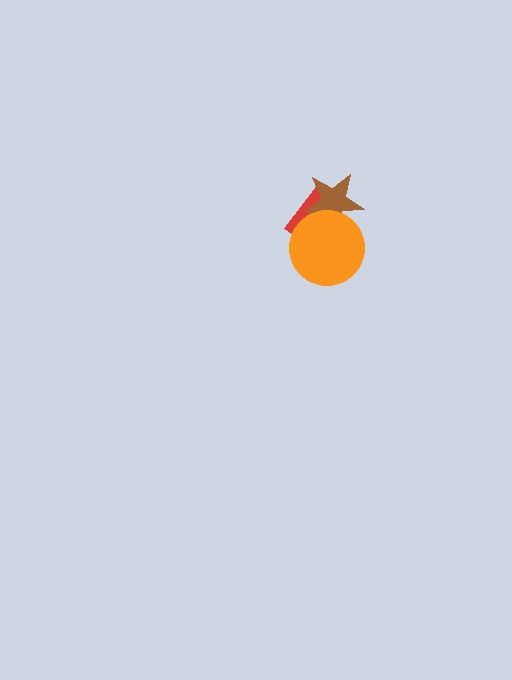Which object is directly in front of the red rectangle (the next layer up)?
The brown star is directly in front of the red rectangle.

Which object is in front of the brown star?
The orange circle is in front of the brown star.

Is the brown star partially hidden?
Yes, it is partially covered by another shape.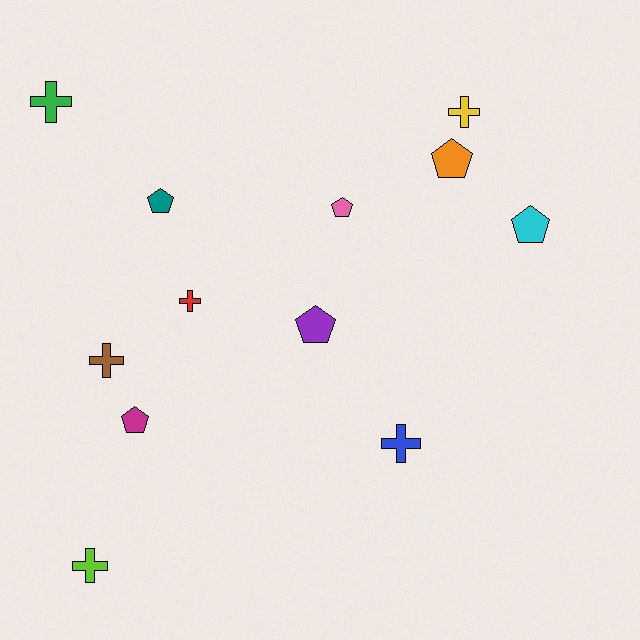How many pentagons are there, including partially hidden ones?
There are 6 pentagons.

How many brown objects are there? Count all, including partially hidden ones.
There is 1 brown object.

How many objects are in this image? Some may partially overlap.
There are 12 objects.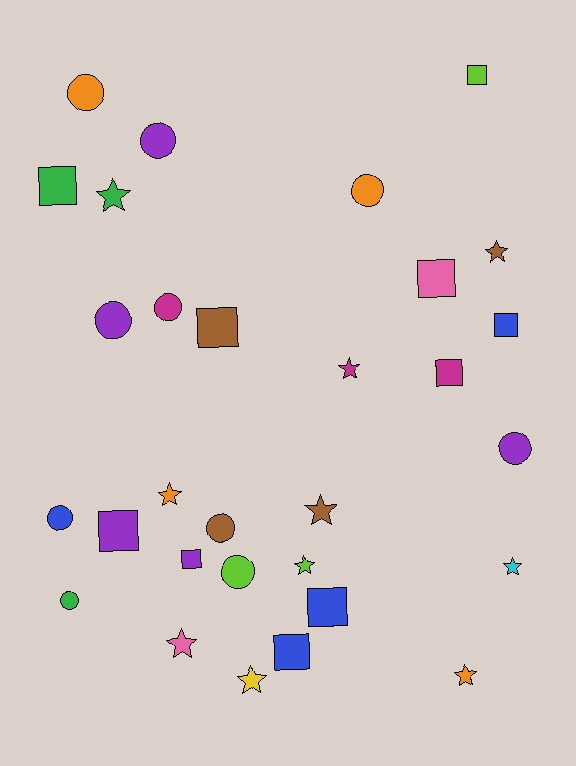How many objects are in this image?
There are 30 objects.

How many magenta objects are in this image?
There are 3 magenta objects.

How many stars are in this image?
There are 10 stars.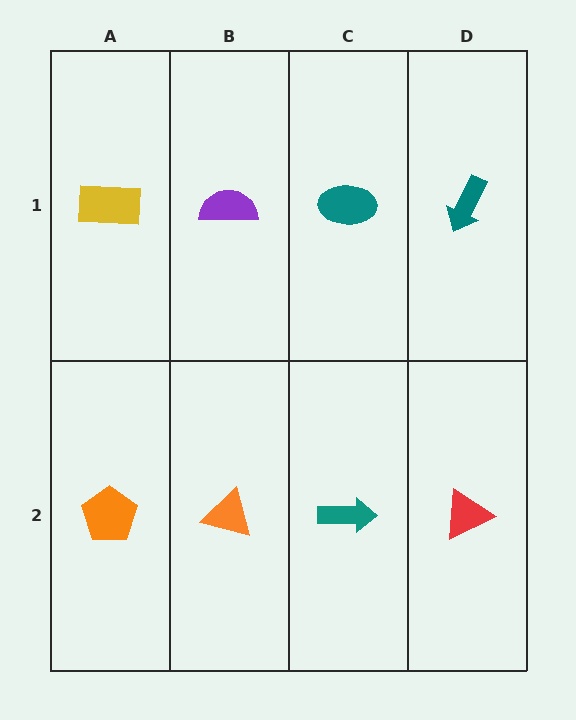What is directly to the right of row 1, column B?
A teal ellipse.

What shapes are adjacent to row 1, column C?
A teal arrow (row 2, column C), a purple semicircle (row 1, column B), a teal arrow (row 1, column D).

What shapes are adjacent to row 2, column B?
A purple semicircle (row 1, column B), an orange pentagon (row 2, column A), a teal arrow (row 2, column C).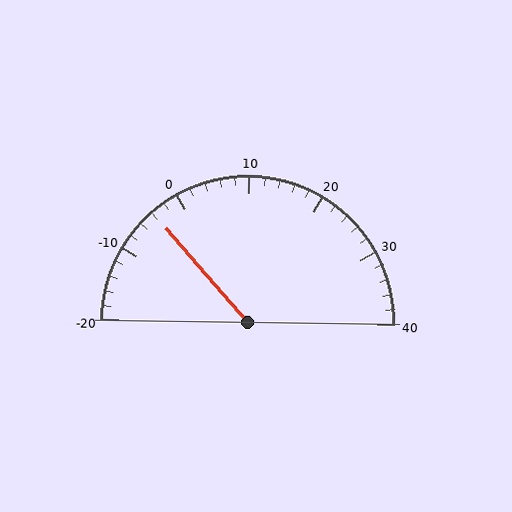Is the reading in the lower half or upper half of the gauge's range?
The reading is in the lower half of the range (-20 to 40).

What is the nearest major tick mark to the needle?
The nearest major tick mark is 0.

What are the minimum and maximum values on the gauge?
The gauge ranges from -20 to 40.